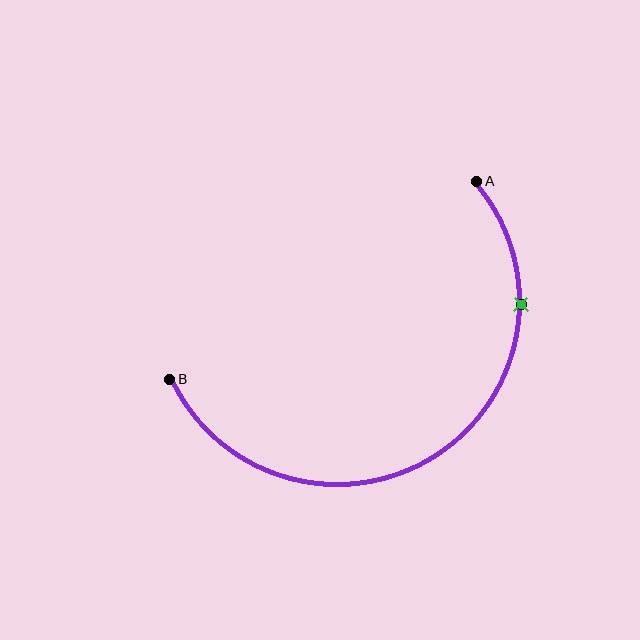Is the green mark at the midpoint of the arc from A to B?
No. The green mark lies on the arc but is closer to endpoint A. The arc midpoint would be at the point on the curve equidistant along the arc from both A and B.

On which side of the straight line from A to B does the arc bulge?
The arc bulges below the straight line connecting A and B.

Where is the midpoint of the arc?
The arc midpoint is the point on the curve farthest from the straight line joining A and B. It sits below that line.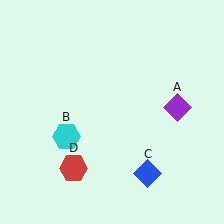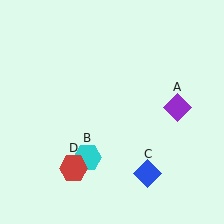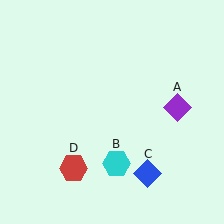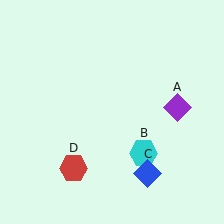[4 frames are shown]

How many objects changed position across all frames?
1 object changed position: cyan hexagon (object B).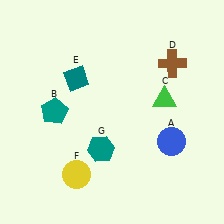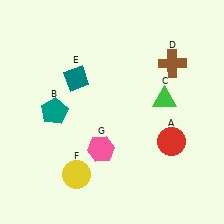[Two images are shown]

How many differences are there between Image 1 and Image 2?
There are 2 differences between the two images.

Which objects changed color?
A changed from blue to red. G changed from teal to pink.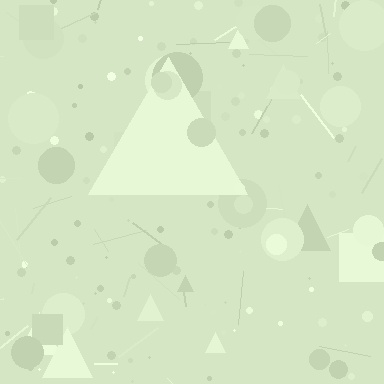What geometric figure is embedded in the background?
A triangle is embedded in the background.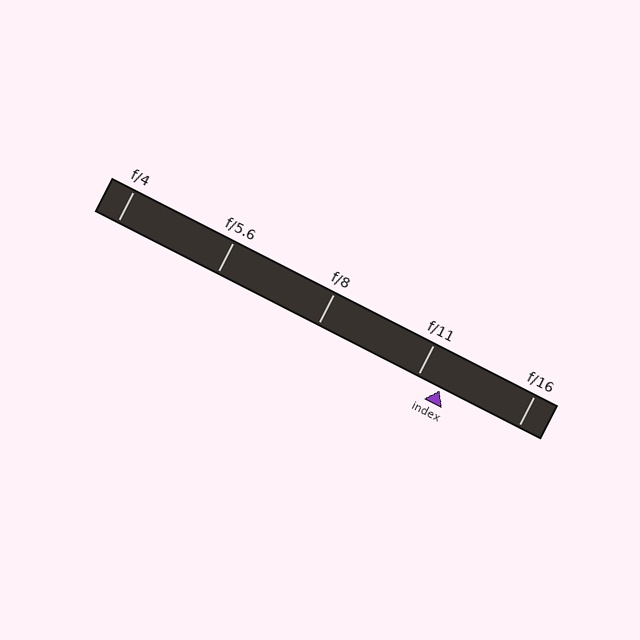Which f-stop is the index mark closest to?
The index mark is closest to f/11.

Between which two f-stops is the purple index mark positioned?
The index mark is between f/11 and f/16.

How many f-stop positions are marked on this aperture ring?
There are 5 f-stop positions marked.